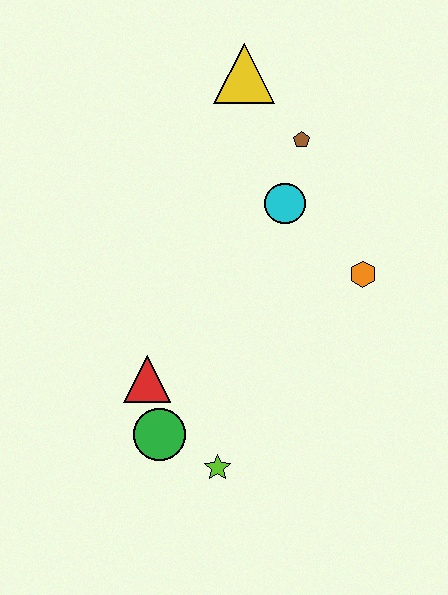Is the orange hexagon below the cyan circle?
Yes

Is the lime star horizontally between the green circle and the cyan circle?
Yes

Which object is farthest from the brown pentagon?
The lime star is farthest from the brown pentagon.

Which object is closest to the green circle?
The red triangle is closest to the green circle.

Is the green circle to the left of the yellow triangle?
Yes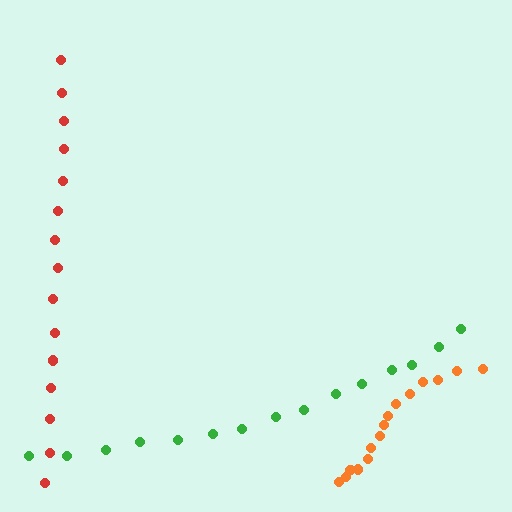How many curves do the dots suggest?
There are 3 distinct paths.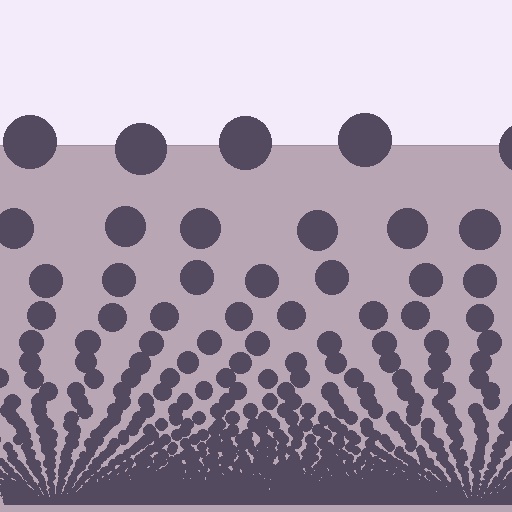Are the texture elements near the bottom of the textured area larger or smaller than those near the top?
Smaller. The gradient is inverted — elements near the bottom are smaller and denser.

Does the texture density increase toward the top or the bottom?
Density increases toward the bottom.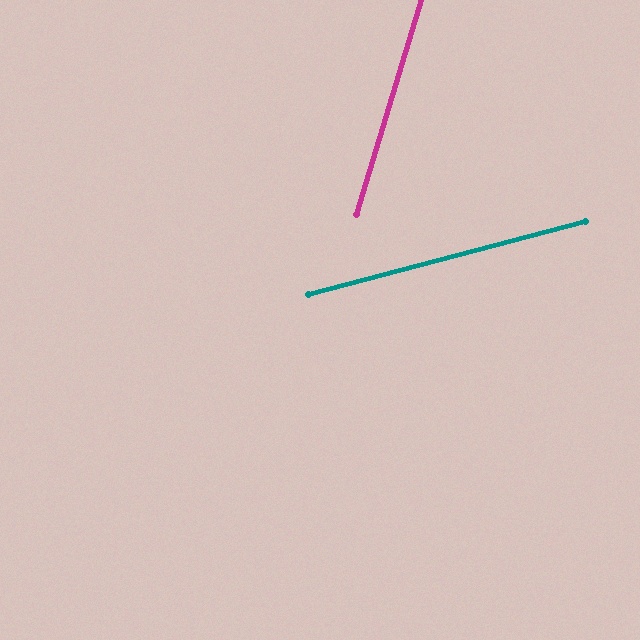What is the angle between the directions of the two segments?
Approximately 59 degrees.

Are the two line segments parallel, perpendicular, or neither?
Neither parallel nor perpendicular — they differ by about 59°.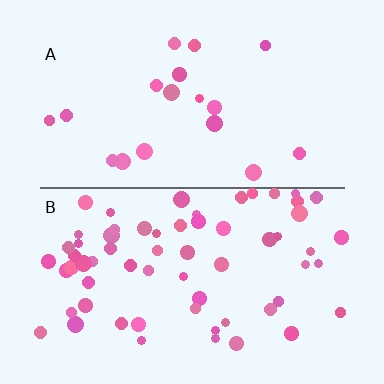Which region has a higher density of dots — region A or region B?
B (the bottom).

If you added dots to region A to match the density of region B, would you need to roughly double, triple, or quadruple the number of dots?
Approximately triple.